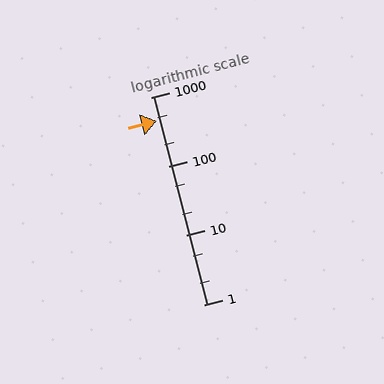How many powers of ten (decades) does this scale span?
The scale spans 3 decades, from 1 to 1000.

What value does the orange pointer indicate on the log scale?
The pointer indicates approximately 450.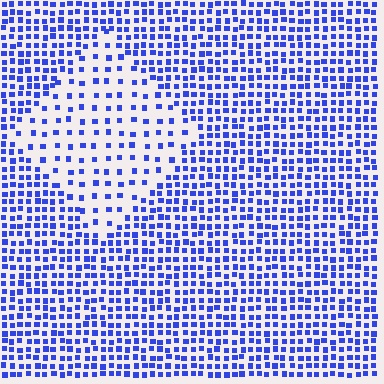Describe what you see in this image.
The image contains small blue elements arranged at two different densities. A diamond-shaped region is visible where the elements are less densely packed than the surrounding area.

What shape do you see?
I see a diamond.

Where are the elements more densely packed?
The elements are more densely packed outside the diamond boundary.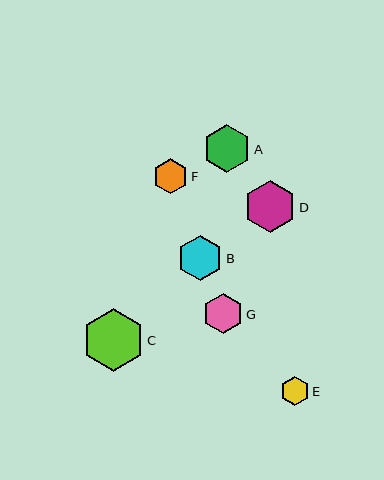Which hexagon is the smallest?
Hexagon E is the smallest with a size of approximately 29 pixels.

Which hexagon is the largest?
Hexagon C is the largest with a size of approximately 62 pixels.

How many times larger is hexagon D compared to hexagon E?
Hexagon D is approximately 1.8 times the size of hexagon E.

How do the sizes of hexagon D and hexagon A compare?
Hexagon D and hexagon A are approximately the same size.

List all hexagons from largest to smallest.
From largest to smallest: C, D, A, B, G, F, E.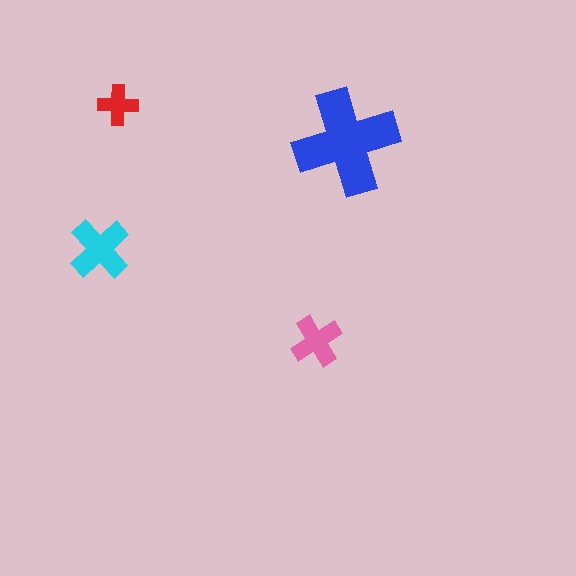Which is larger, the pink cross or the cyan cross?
The cyan one.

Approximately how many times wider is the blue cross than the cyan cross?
About 1.5 times wider.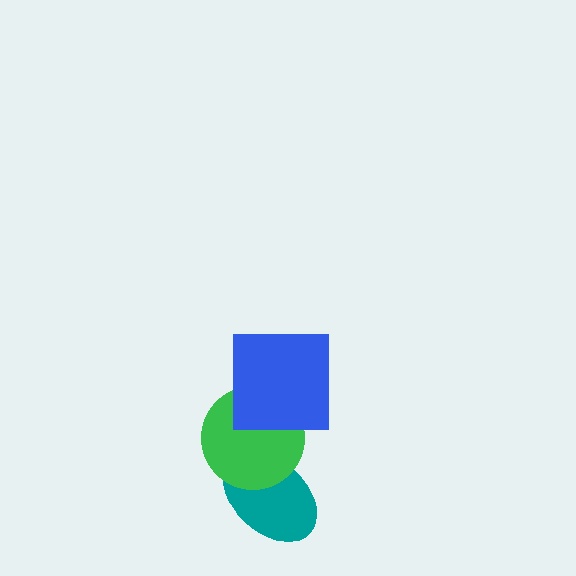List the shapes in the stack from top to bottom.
From top to bottom: the blue square, the green circle, the teal ellipse.